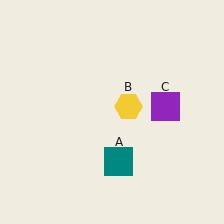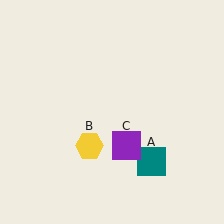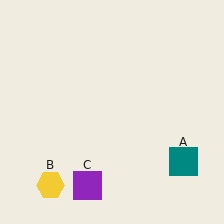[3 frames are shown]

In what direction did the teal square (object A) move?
The teal square (object A) moved right.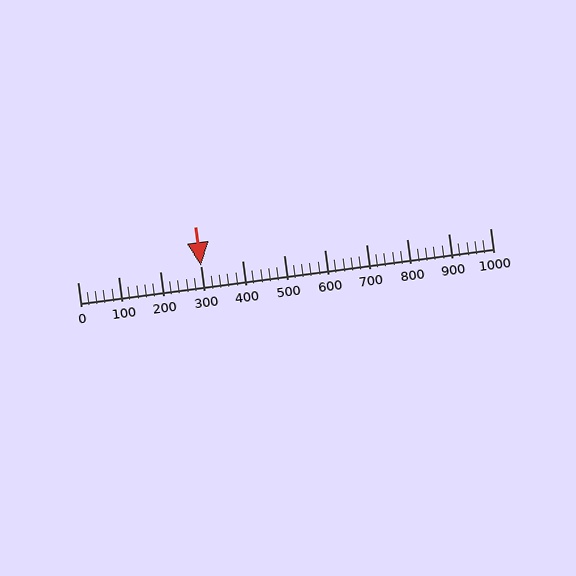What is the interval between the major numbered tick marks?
The major tick marks are spaced 100 units apart.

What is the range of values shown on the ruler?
The ruler shows values from 0 to 1000.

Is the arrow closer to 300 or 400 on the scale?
The arrow is closer to 300.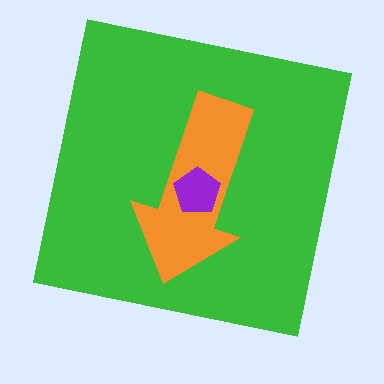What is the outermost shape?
The green square.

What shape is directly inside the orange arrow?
The purple pentagon.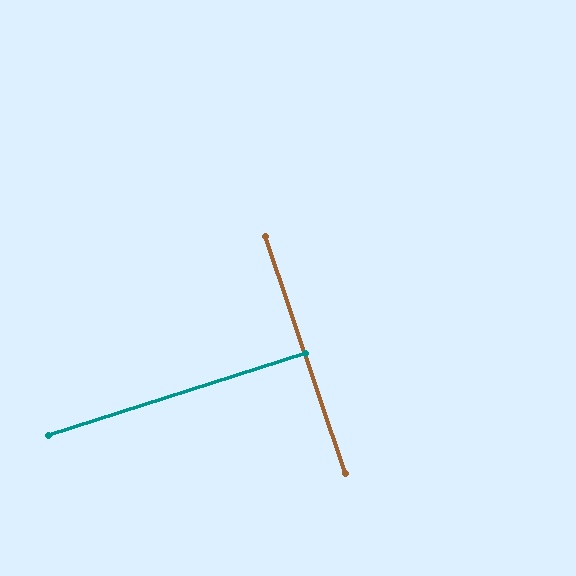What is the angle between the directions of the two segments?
Approximately 89 degrees.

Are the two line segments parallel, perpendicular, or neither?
Perpendicular — they meet at approximately 89°.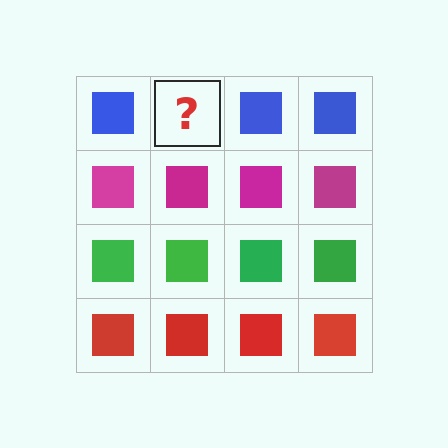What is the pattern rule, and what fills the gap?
The rule is that each row has a consistent color. The gap should be filled with a blue square.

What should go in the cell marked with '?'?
The missing cell should contain a blue square.